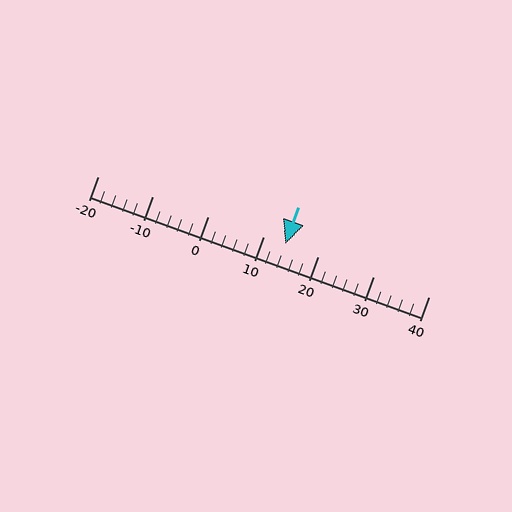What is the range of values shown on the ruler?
The ruler shows values from -20 to 40.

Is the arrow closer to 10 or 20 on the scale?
The arrow is closer to 10.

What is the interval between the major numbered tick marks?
The major tick marks are spaced 10 units apart.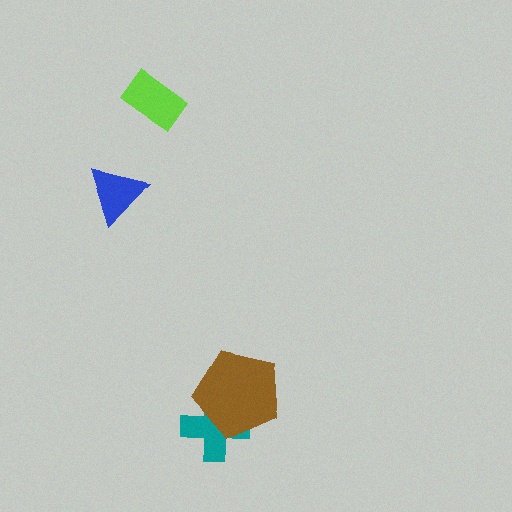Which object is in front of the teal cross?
The brown pentagon is in front of the teal cross.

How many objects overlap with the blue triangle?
0 objects overlap with the blue triangle.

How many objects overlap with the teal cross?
1 object overlaps with the teal cross.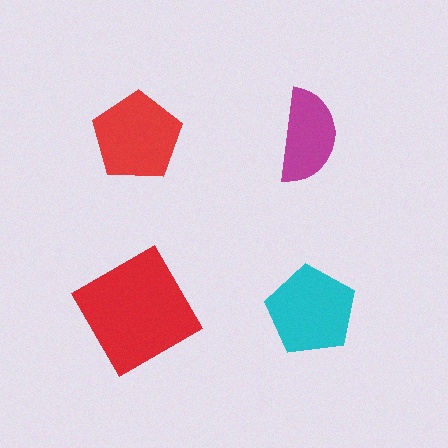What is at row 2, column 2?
A cyan pentagon.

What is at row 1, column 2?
A magenta semicircle.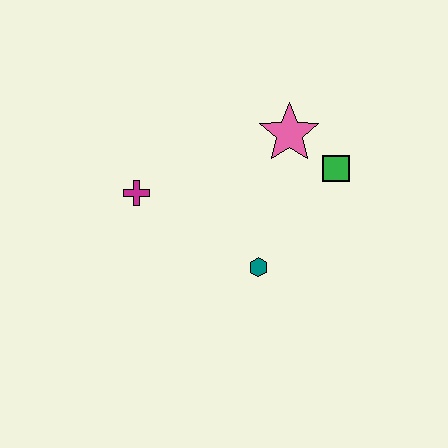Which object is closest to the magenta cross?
The teal hexagon is closest to the magenta cross.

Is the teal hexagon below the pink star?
Yes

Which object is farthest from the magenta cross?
The green square is farthest from the magenta cross.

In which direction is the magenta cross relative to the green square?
The magenta cross is to the left of the green square.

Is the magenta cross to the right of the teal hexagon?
No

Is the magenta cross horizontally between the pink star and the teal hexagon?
No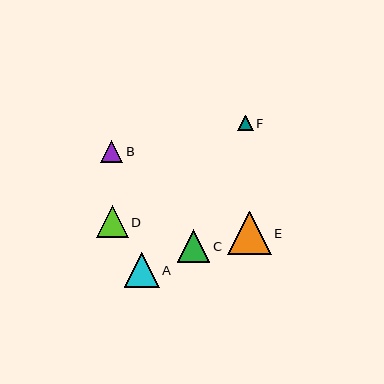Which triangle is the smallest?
Triangle F is the smallest with a size of approximately 16 pixels.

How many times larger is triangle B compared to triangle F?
Triangle B is approximately 1.4 times the size of triangle F.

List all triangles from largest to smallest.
From largest to smallest: E, A, C, D, B, F.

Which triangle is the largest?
Triangle E is the largest with a size of approximately 44 pixels.